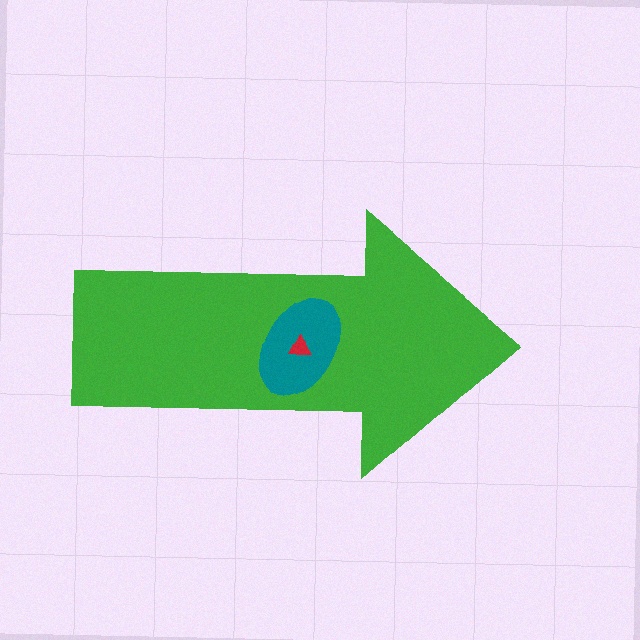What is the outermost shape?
The green arrow.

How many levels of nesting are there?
3.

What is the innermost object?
The red triangle.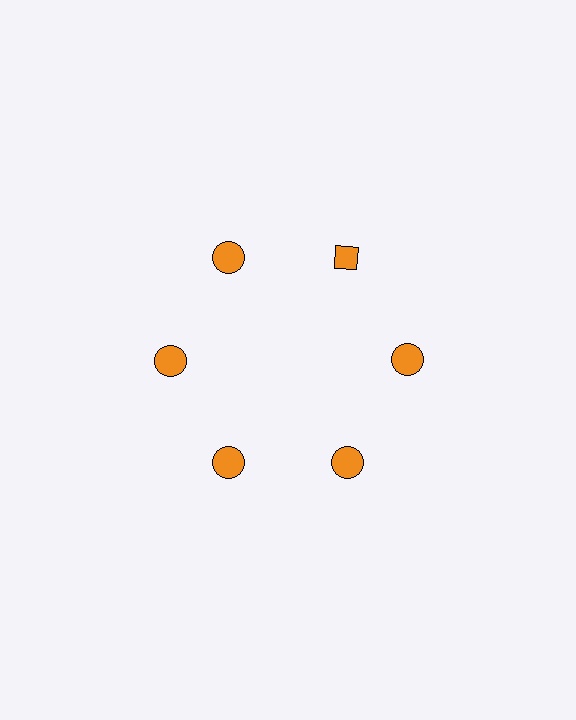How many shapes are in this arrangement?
There are 6 shapes arranged in a ring pattern.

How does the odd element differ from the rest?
It has a different shape: diamond instead of circle.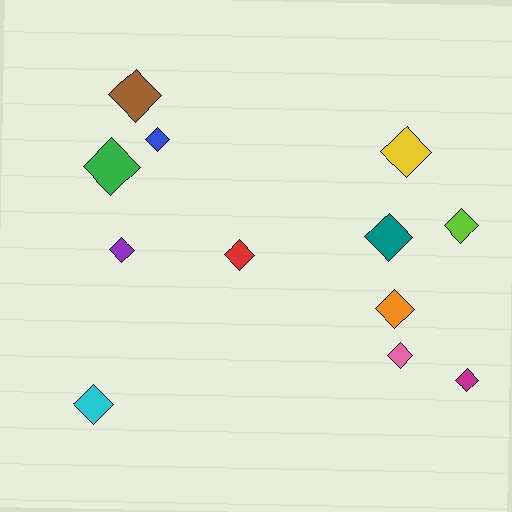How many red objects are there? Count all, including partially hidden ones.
There is 1 red object.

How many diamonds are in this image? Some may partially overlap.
There are 12 diamonds.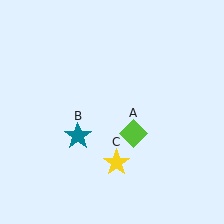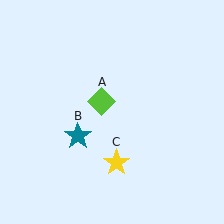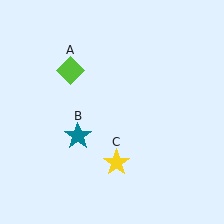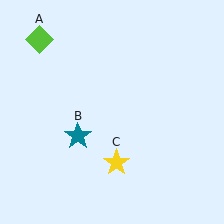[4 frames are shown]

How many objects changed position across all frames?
1 object changed position: lime diamond (object A).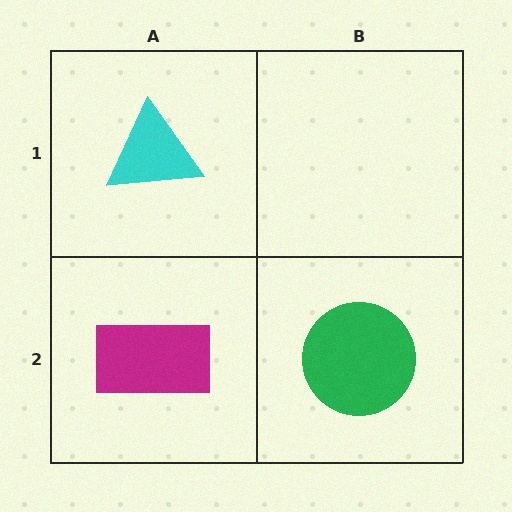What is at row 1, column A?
A cyan triangle.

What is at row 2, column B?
A green circle.